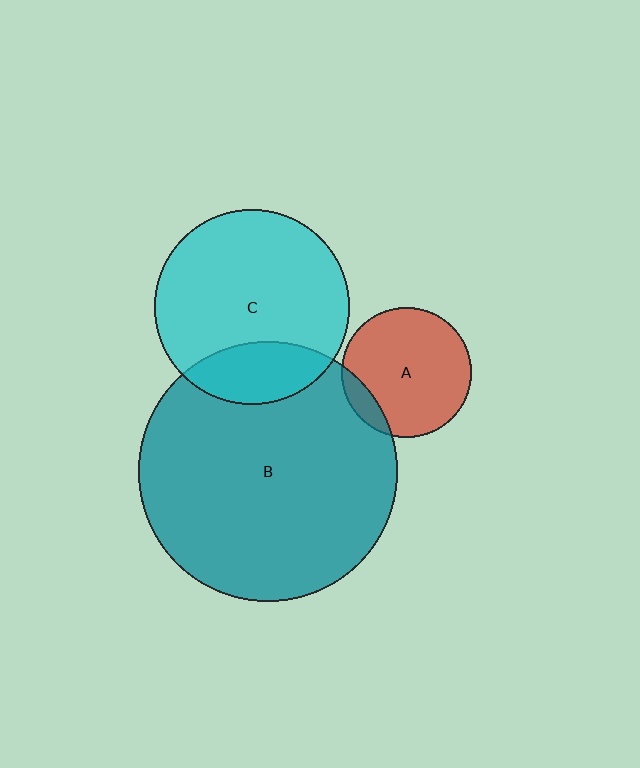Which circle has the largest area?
Circle B (teal).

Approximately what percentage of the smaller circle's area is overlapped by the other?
Approximately 10%.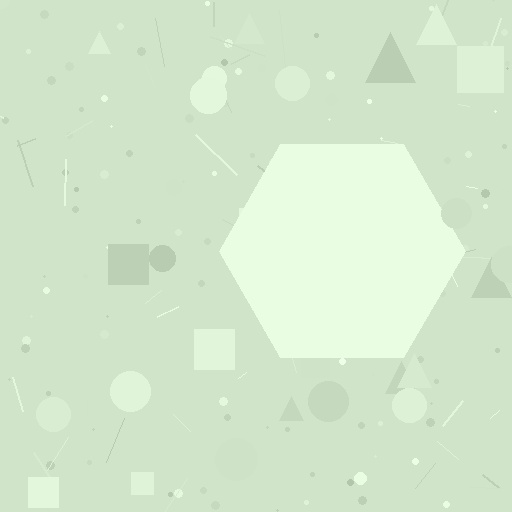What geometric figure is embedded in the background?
A hexagon is embedded in the background.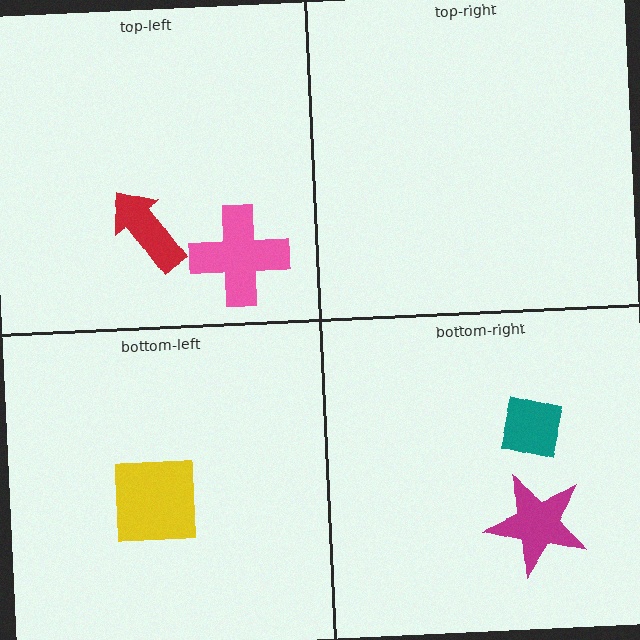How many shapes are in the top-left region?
2.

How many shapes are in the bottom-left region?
1.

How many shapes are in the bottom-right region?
2.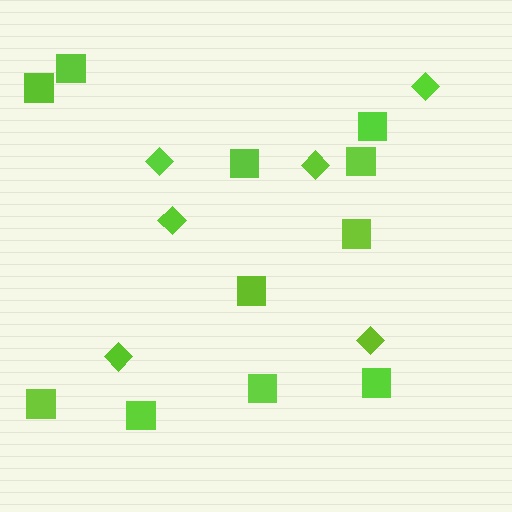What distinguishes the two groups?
There are 2 groups: one group of diamonds (6) and one group of squares (11).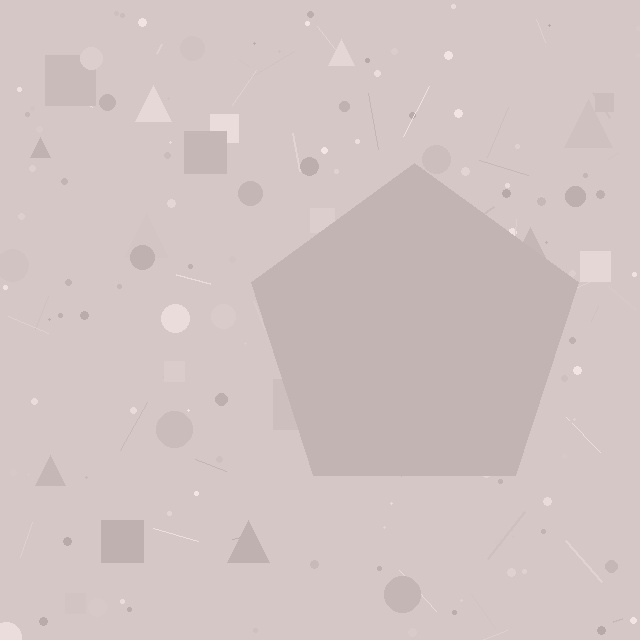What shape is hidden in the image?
A pentagon is hidden in the image.